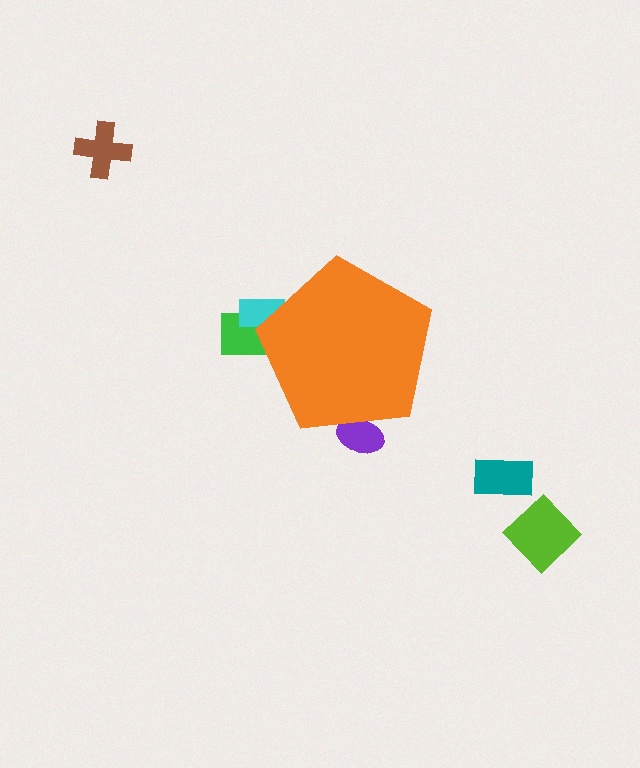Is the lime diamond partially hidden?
No, the lime diamond is fully visible.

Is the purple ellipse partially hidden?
Yes, the purple ellipse is partially hidden behind the orange pentagon.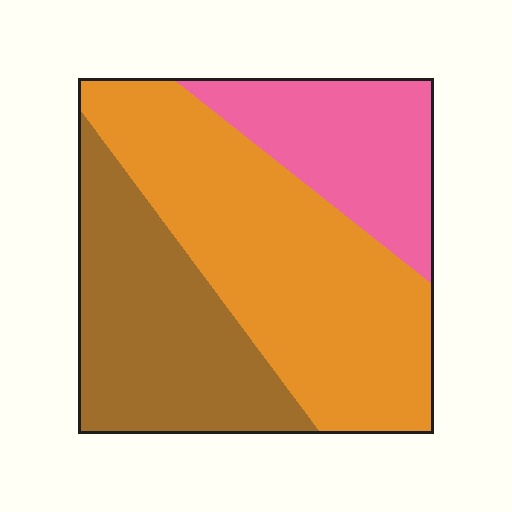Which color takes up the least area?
Pink, at roughly 20%.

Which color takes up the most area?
Orange, at roughly 45%.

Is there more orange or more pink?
Orange.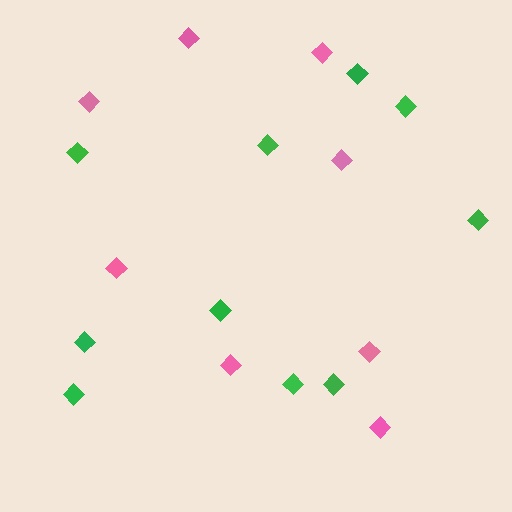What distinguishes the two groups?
There are 2 groups: one group of green diamonds (10) and one group of pink diamonds (8).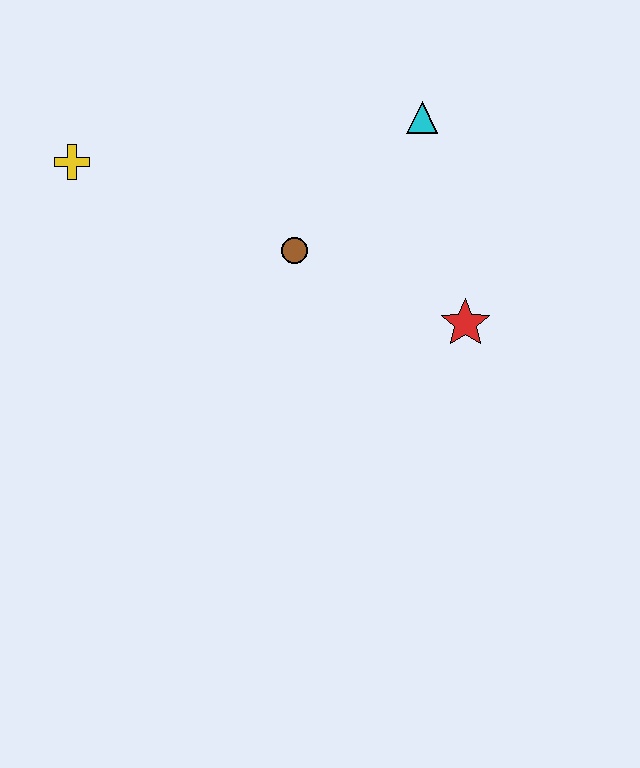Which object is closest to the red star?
The brown circle is closest to the red star.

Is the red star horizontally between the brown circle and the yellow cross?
No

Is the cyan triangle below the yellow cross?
No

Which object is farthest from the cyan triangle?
The yellow cross is farthest from the cyan triangle.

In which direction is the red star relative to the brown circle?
The red star is to the right of the brown circle.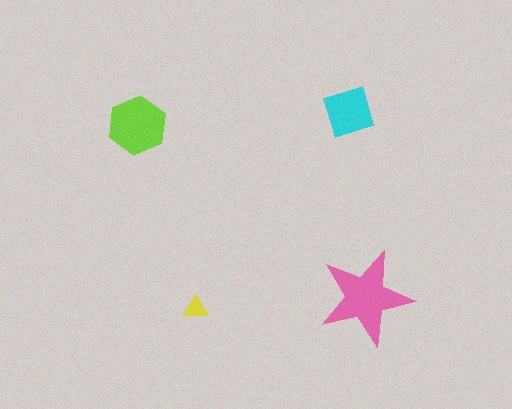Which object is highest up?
The cyan diamond is topmost.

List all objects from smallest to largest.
The yellow triangle, the cyan diamond, the lime hexagon, the pink star.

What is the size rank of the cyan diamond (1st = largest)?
3rd.